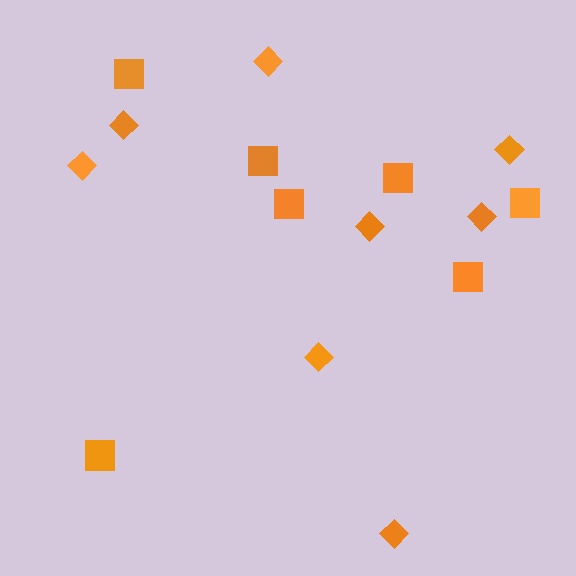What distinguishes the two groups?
There are 2 groups: one group of diamonds (8) and one group of squares (7).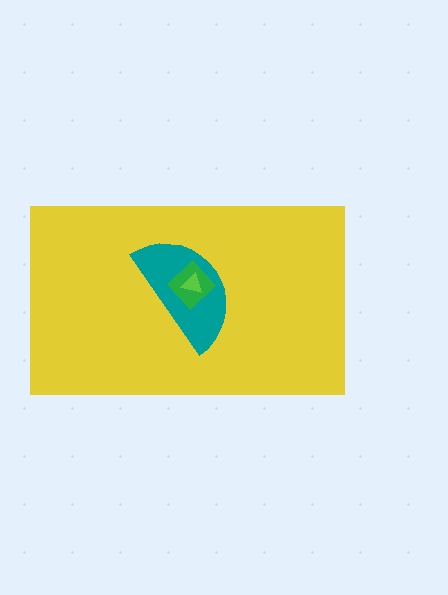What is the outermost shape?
The yellow rectangle.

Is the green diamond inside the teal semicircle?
Yes.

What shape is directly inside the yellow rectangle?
The teal semicircle.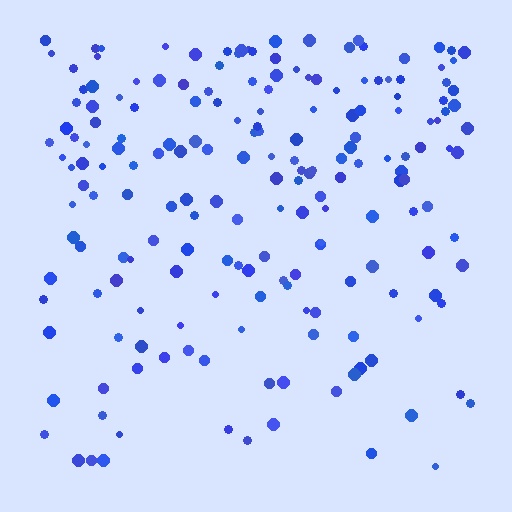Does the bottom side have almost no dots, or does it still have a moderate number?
Still a moderate number, just noticeably fewer than the top.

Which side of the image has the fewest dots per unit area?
The bottom.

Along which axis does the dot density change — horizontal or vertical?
Vertical.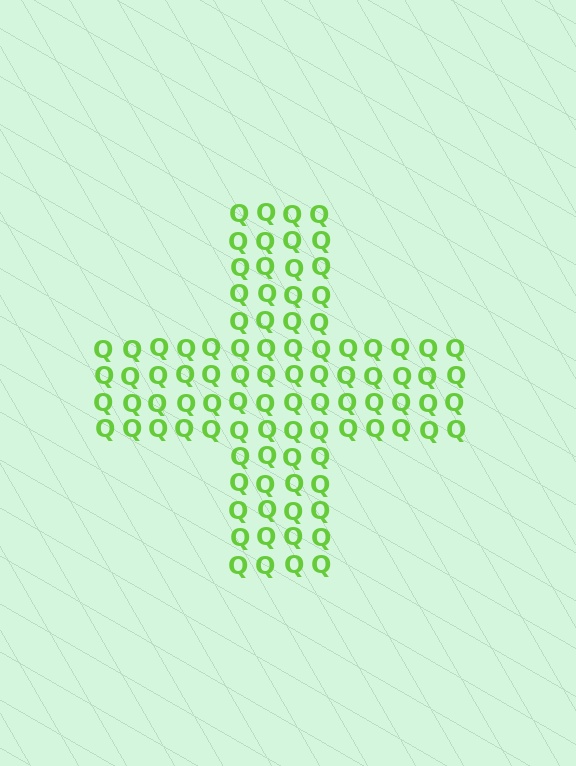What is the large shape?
The large shape is a cross.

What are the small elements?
The small elements are letter Q's.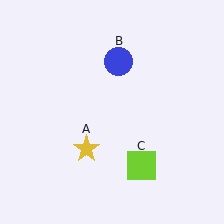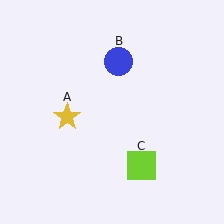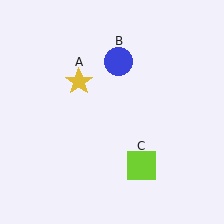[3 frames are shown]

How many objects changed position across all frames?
1 object changed position: yellow star (object A).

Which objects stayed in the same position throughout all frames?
Blue circle (object B) and lime square (object C) remained stationary.